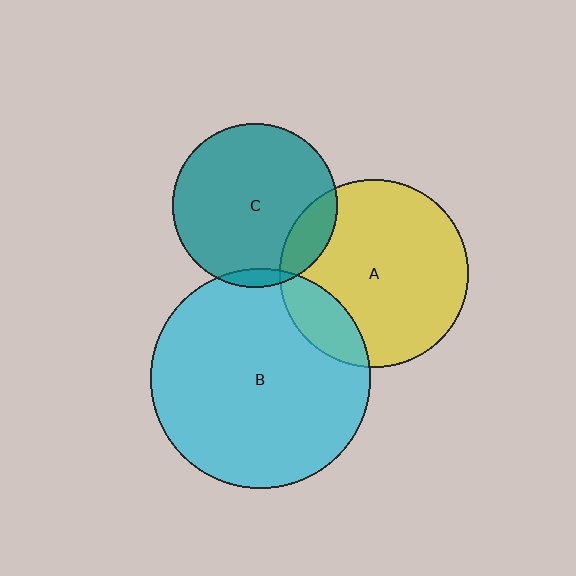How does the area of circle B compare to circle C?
Approximately 1.8 times.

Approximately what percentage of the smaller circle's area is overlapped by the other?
Approximately 15%.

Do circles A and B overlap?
Yes.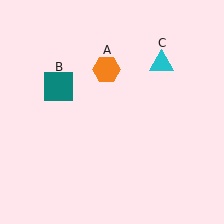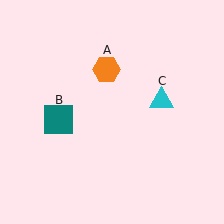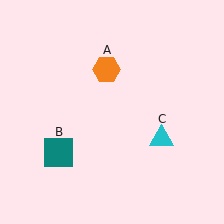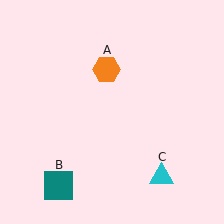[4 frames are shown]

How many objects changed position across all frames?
2 objects changed position: teal square (object B), cyan triangle (object C).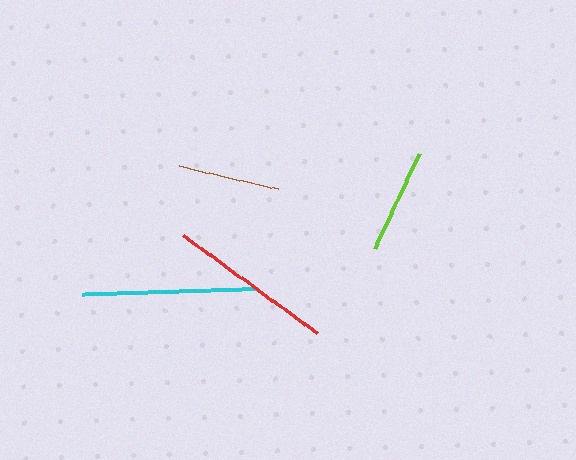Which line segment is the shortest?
The brown line is the shortest at approximately 101 pixels.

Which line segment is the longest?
The cyan line is the longest at approximately 173 pixels.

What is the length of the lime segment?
The lime segment is approximately 105 pixels long.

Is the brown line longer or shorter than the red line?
The red line is longer than the brown line.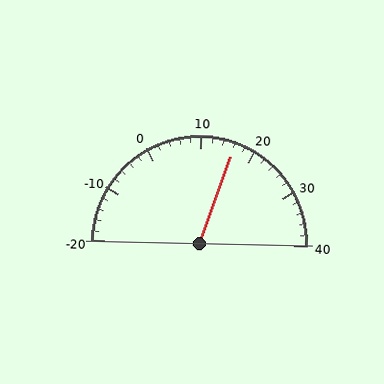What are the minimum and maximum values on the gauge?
The gauge ranges from -20 to 40.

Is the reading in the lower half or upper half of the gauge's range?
The reading is in the upper half of the range (-20 to 40).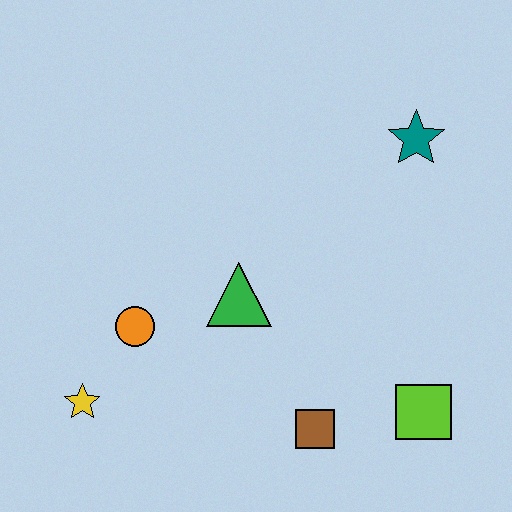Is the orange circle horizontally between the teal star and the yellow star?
Yes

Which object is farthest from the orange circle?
The teal star is farthest from the orange circle.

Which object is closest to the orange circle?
The yellow star is closest to the orange circle.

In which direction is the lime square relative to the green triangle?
The lime square is to the right of the green triangle.